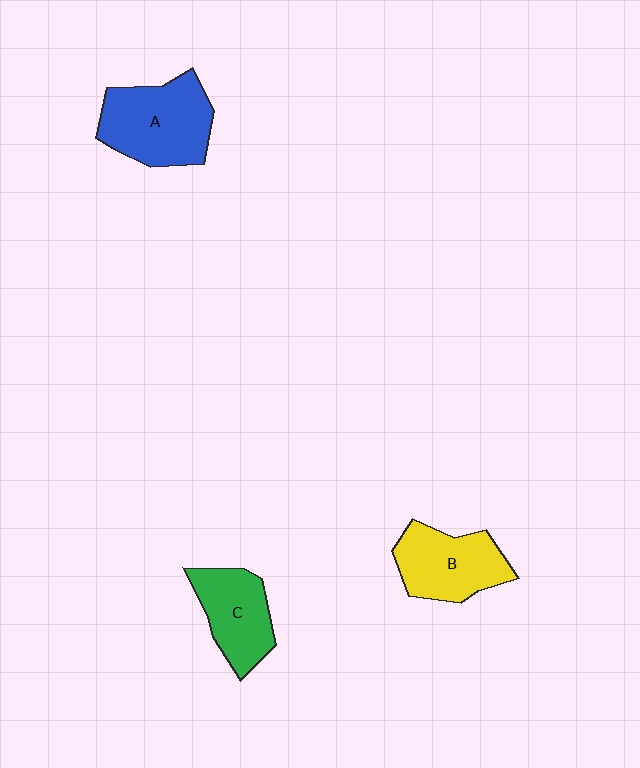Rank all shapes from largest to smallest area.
From largest to smallest: A (blue), B (yellow), C (green).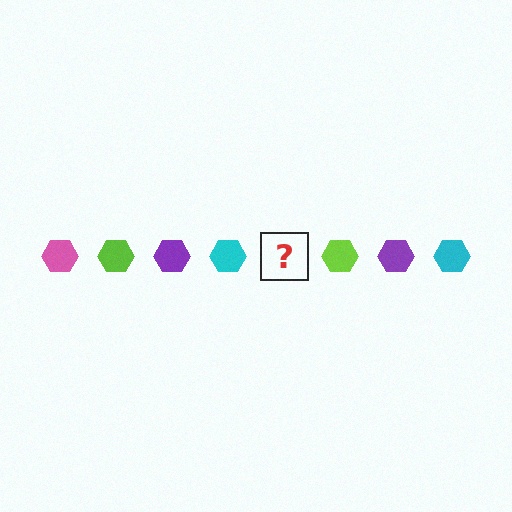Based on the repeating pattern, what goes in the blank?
The blank should be a pink hexagon.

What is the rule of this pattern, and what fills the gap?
The rule is that the pattern cycles through pink, lime, purple, cyan hexagons. The gap should be filled with a pink hexagon.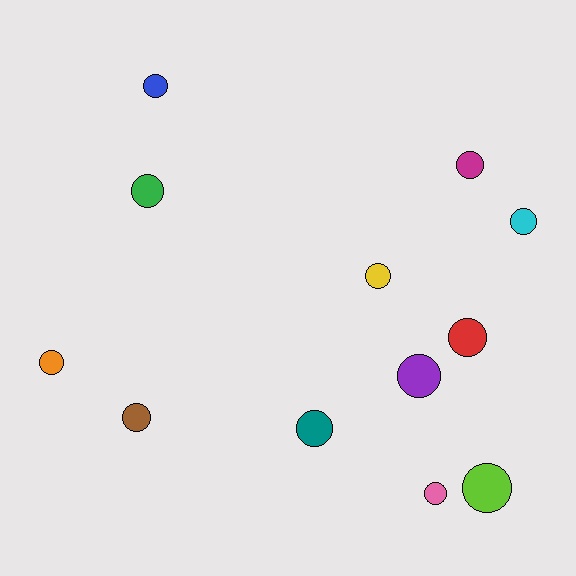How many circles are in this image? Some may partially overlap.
There are 12 circles.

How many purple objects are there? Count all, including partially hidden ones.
There is 1 purple object.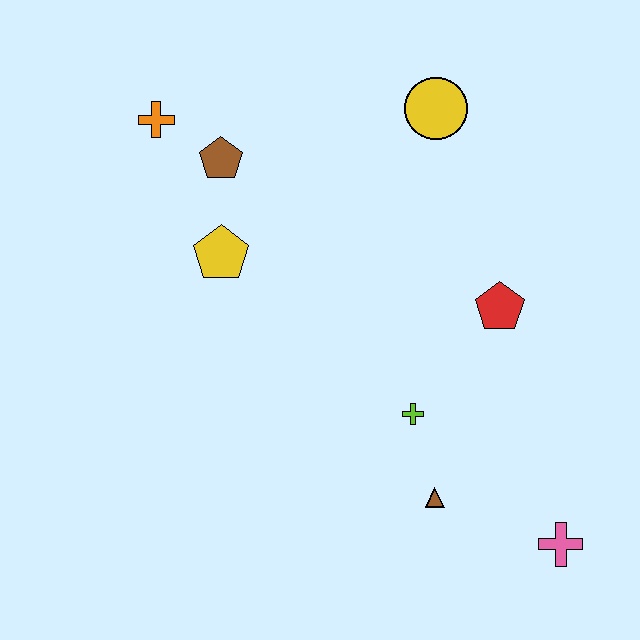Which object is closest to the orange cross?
The brown pentagon is closest to the orange cross.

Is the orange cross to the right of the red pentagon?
No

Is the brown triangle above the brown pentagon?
No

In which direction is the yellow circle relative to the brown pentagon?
The yellow circle is to the right of the brown pentagon.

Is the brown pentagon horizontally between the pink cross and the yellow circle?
No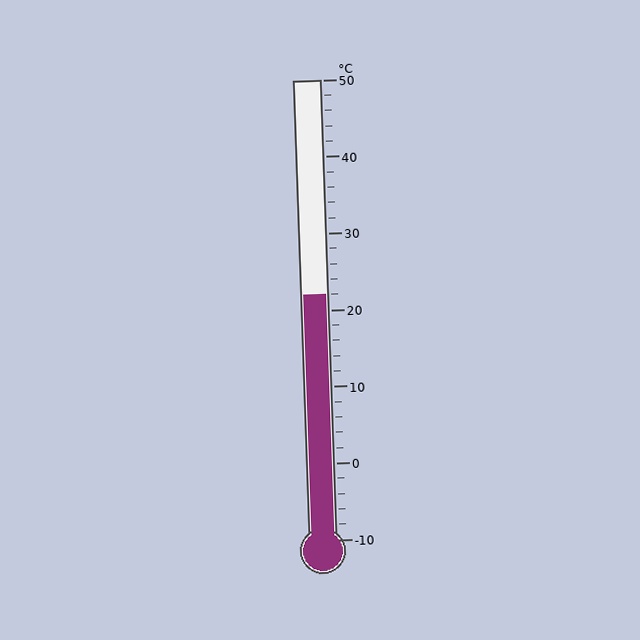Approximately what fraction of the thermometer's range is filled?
The thermometer is filled to approximately 55% of its range.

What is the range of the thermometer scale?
The thermometer scale ranges from -10°C to 50°C.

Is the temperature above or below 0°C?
The temperature is above 0°C.